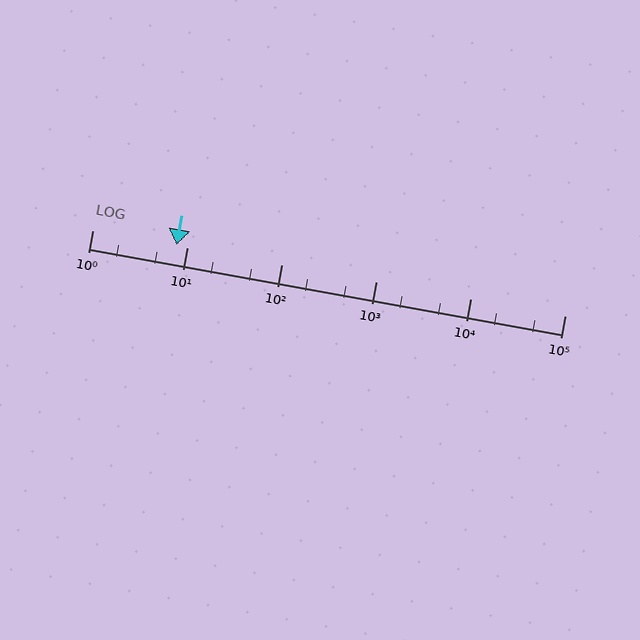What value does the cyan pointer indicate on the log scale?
The pointer indicates approximately 7.7.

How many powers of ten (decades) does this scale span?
The scale spans 5 decades, from 1 to 100000.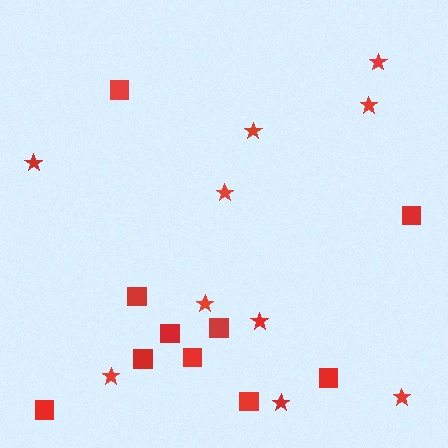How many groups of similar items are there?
There are 2 groups: one group of stars (10) and one group of squares (10).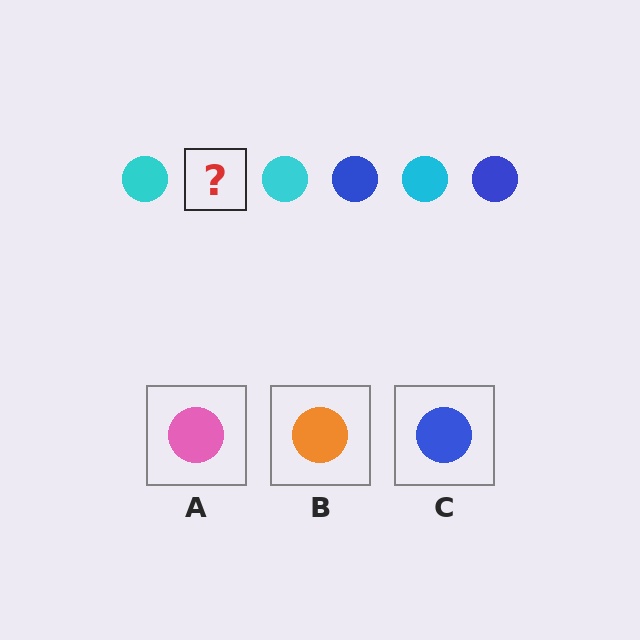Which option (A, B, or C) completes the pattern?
C.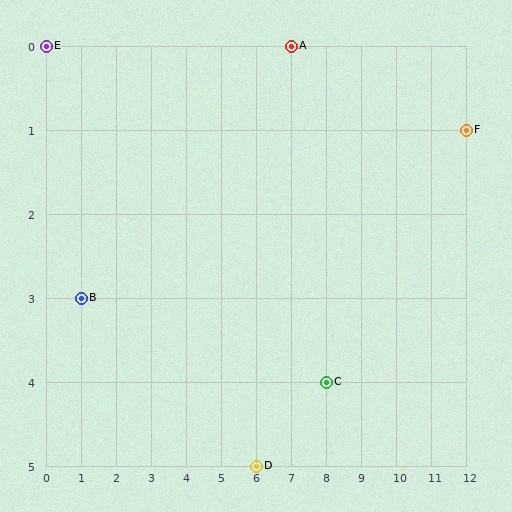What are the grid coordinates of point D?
Point D is at grid coordinates (6, 5).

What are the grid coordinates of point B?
Point B is at grid coordinates (1, 3).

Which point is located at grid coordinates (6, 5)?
Point D is at (6, 5).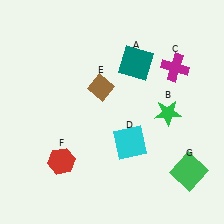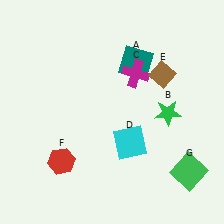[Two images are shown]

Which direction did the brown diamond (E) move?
The brown diamond (E) moved right.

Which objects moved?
The objects that moved are: the magenta cross (C), the brown diamond (E).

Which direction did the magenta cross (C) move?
The magenta cross (C) moved left.